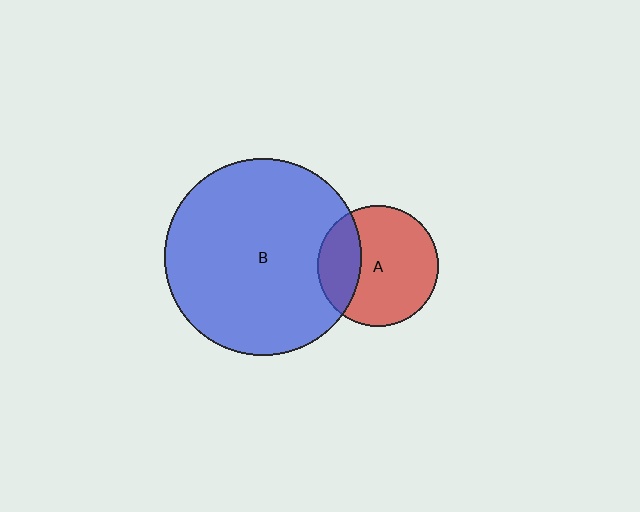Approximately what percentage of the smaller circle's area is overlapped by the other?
Approximately 25%.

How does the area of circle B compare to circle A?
Approximately 2.6 times.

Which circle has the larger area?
Circle B (blue).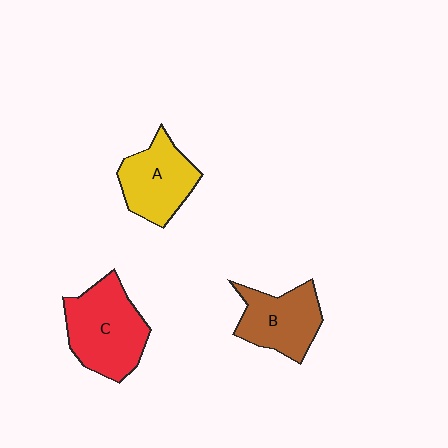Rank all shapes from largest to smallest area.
From largest to smallest: C (red), A (yellow), B (brown).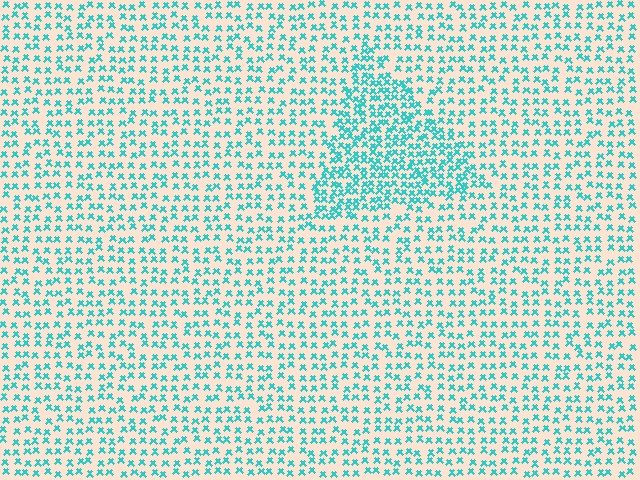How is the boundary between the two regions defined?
The boundary is defined by a change in element density (approximately 1.8x ratio). All elements are the same color, size, and shape.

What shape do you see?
I see a triangle.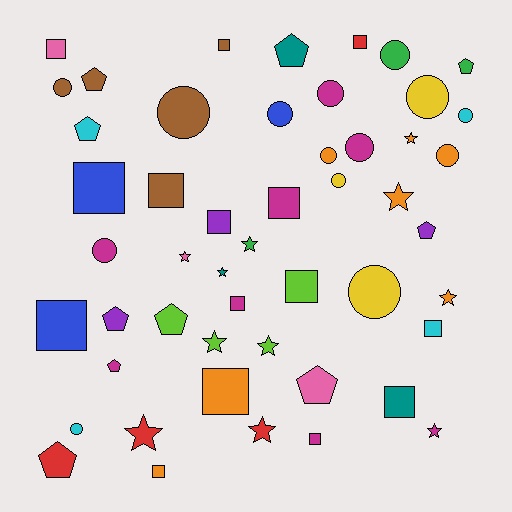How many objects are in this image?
There are 50 objects.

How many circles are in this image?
There are 14 circles.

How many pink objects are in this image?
There are 3 pink objects.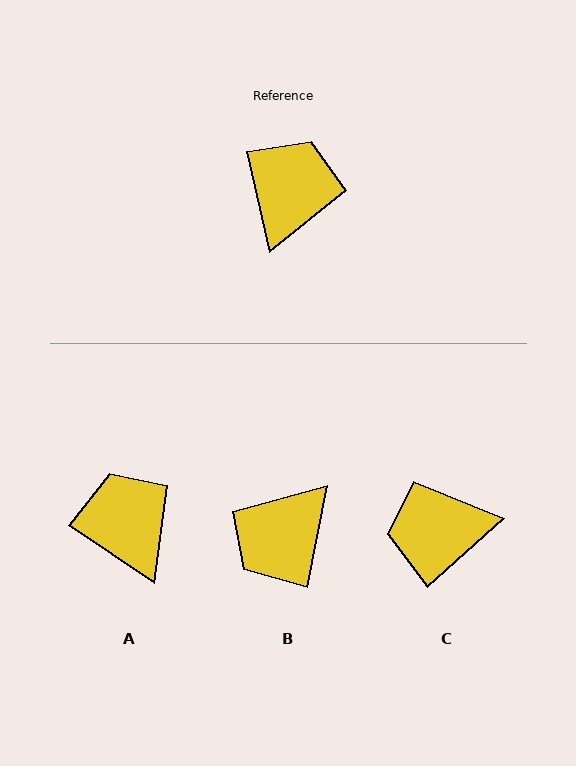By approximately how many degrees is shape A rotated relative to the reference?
Approximately 43 degrees counter-clockwise.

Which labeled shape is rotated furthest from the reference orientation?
B, about 156 degrees away.